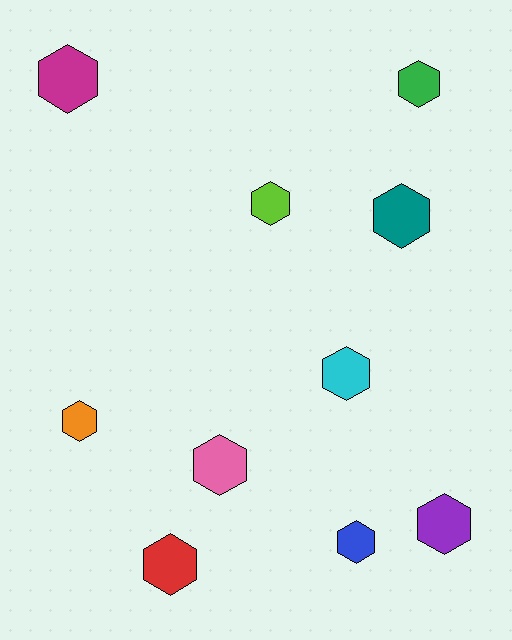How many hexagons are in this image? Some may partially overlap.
There are 10 hexagons.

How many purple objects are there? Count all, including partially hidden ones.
There is 1 purple object.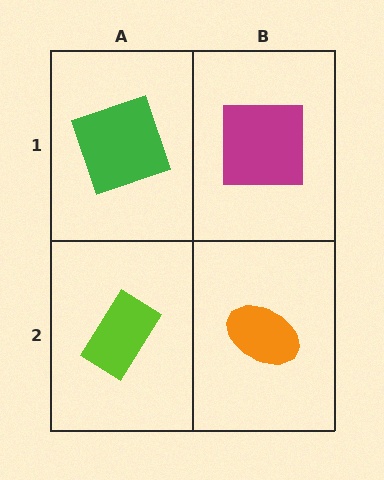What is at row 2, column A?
A lime rectangle.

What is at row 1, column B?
A magenta square.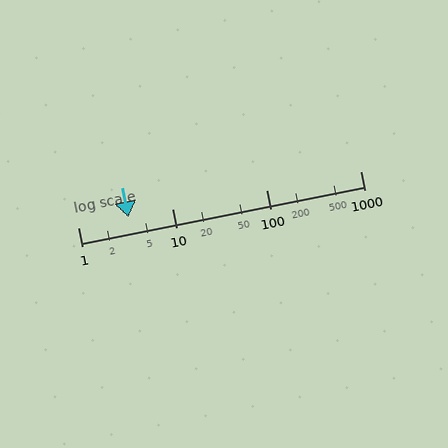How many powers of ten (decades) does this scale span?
The scale spans 3 decades, from 1 to 1000.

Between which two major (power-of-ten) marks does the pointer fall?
The pointer is between 1 and 10.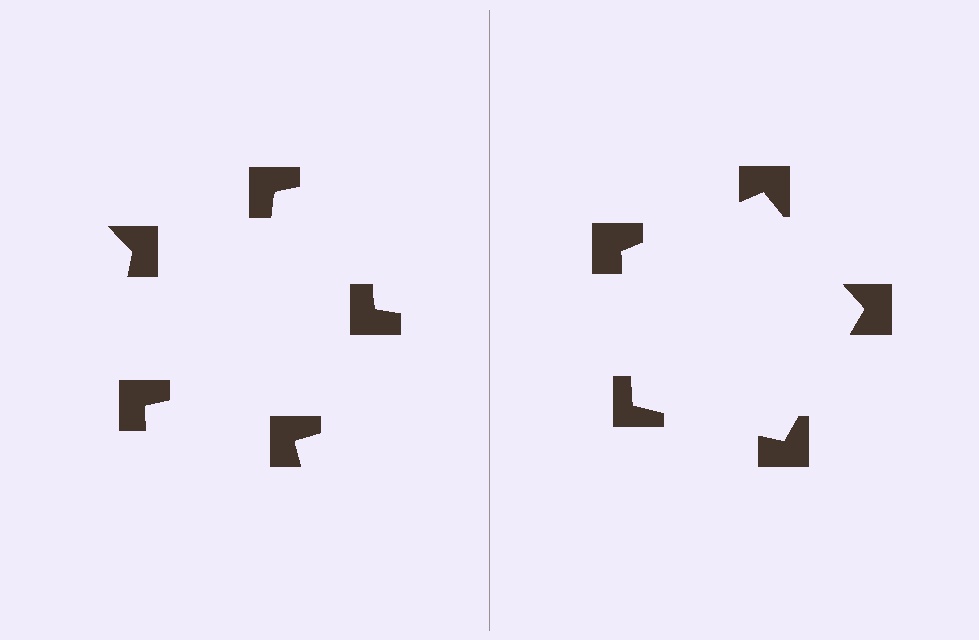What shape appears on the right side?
An illusory pentagon.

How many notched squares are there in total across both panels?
10 — 5 on each side.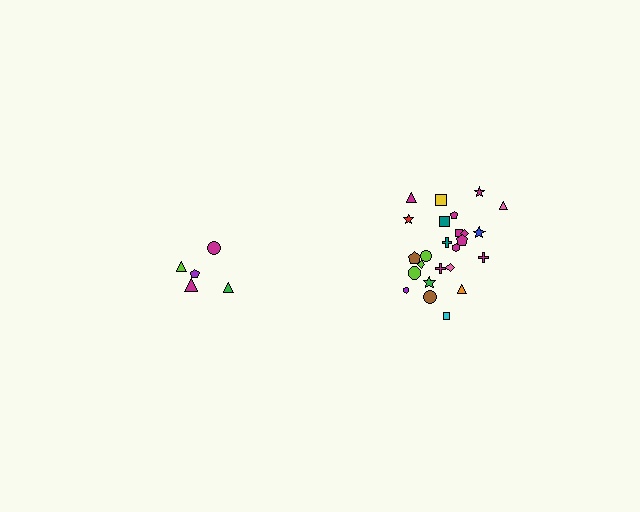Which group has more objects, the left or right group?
The right group.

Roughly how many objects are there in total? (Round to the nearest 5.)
Roughly 30 objects in total.